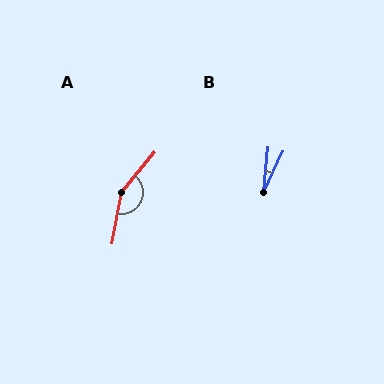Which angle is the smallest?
B, at approximately 19 degrees.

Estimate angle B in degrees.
Approximately 19 degrees.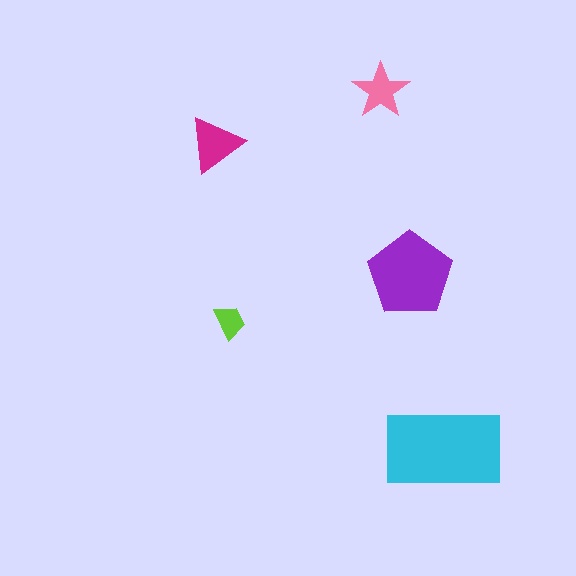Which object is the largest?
The cyan rectangle.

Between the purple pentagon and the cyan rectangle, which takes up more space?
The cyan rectangle.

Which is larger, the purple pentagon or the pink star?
The purple pentagon.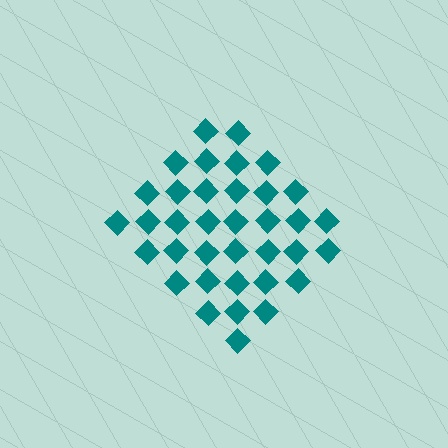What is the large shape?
The large shape is a diamond.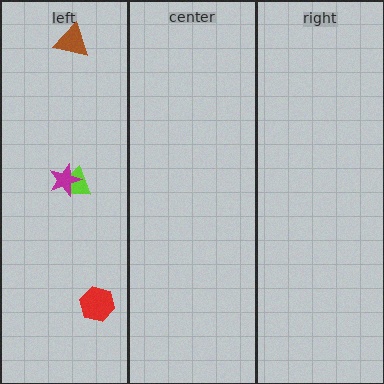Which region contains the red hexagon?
The left region.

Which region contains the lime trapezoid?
The left region.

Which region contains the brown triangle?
The left region.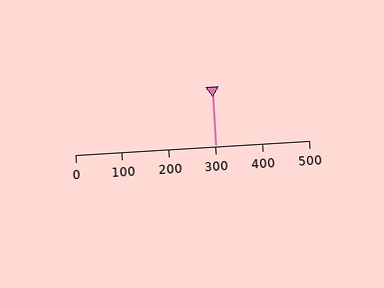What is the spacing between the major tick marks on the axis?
The major ticks are spaced 100 apart.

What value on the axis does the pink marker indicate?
The marker indicates approximately 300.